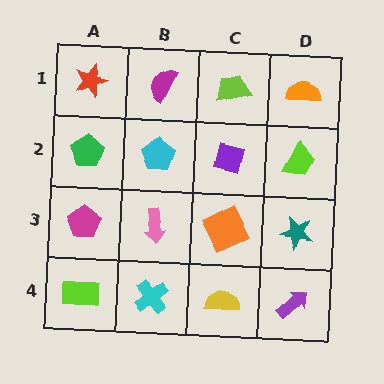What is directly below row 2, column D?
A teal star.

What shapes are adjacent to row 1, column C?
A purple square (row 2, column C), a magenta semicircle (row 1, column B), an orange semicircle (row 1, column D).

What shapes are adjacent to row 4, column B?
A pink arrow (row 3, column B), a lime rectangle (row 4, column A), a yellow semicircle (row 4, column C).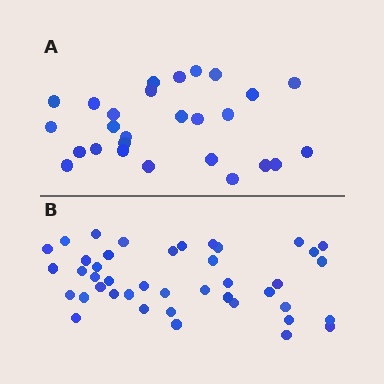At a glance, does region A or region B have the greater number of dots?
Region B (the bottom region) has more dots.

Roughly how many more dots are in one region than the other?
Region B has approximately 15 more dots than region A.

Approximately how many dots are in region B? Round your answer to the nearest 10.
About 40 dots. (The exact count is 42, which rounds to 40.)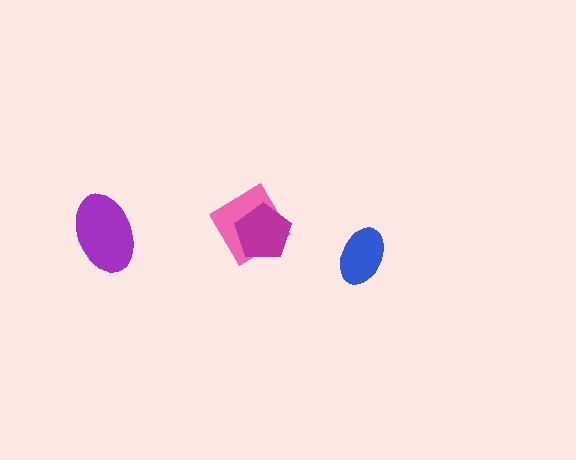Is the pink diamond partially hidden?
Yes, it is partially covered by another shape.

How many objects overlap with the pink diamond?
1 object overlaps with the pink diamond.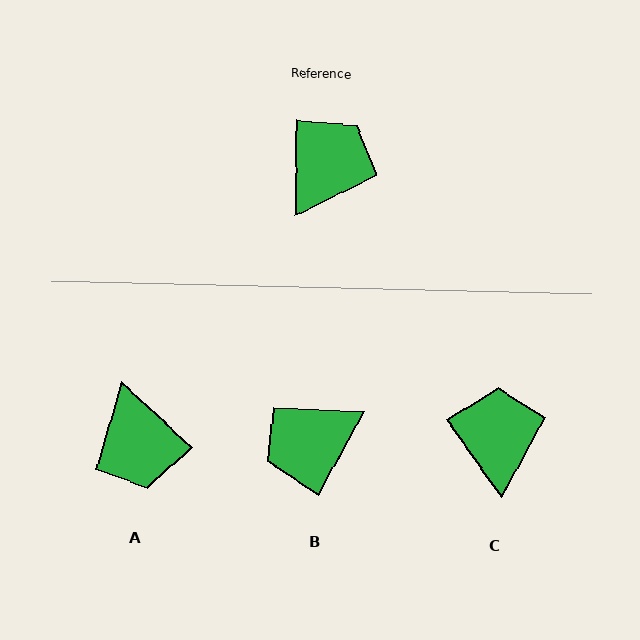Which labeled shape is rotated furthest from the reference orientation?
B, about 152 degrees away.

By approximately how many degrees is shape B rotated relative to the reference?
Approximately 152 degrees counter-clockwise.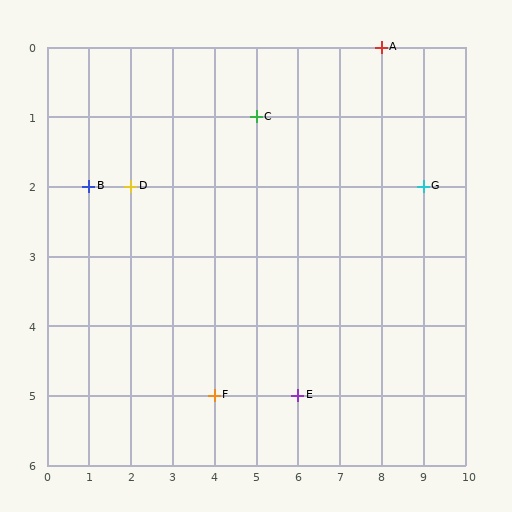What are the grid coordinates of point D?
Point D is at grid coordinates (2, 2).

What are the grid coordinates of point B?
Point B is at grid coordinates (1, 2).